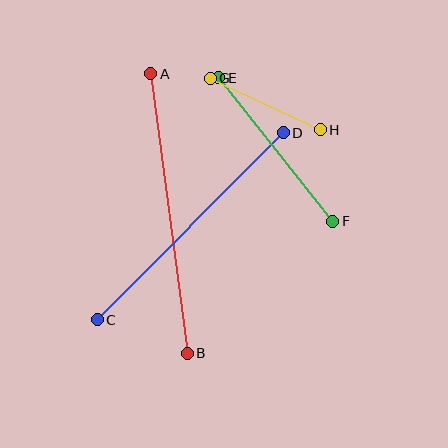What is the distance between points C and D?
The distance is approximately 264 pixels.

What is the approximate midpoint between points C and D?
The midpoint is at approximately (190, 226) pixels.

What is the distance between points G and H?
The distance is approximately 122 pixels.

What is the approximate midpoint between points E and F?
The midpoint is at approximately (276, 150) pixels.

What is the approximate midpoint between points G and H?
The midpoint is at approximately (265, 104) pixels.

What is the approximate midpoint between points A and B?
The midpoint is at approximately (169, 213) pixels.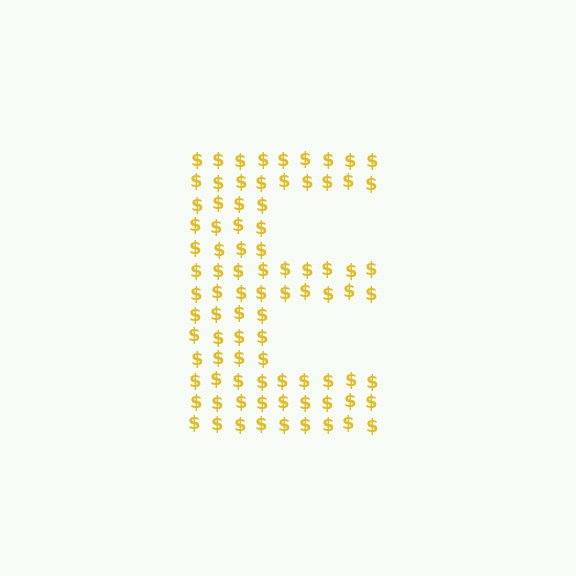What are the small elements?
The small elements are dollar signs.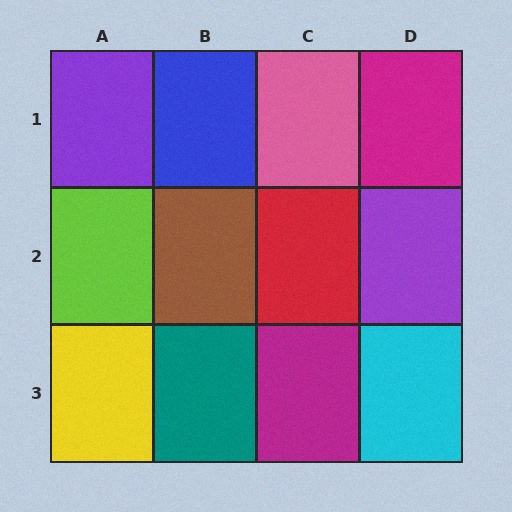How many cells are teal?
1 cell is teal.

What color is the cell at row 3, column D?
Cyan.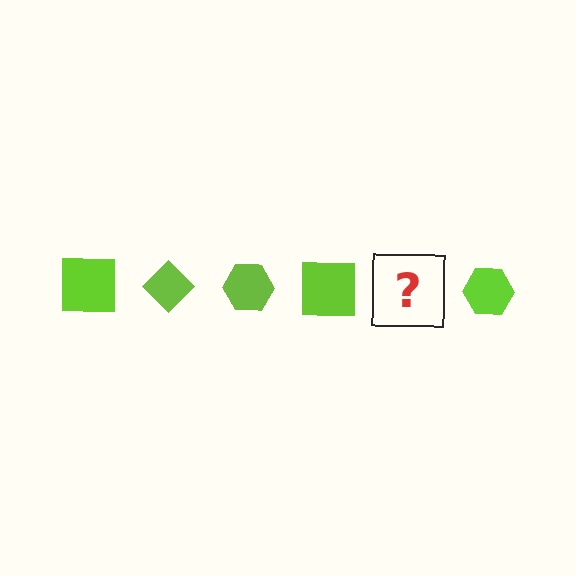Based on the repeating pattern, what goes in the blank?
The blank should be a lime diamond.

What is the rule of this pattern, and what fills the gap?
The rule is that the pattern cycles through square, diamond, hexagon shapes in lime. The gap should be filled with a lime diamond.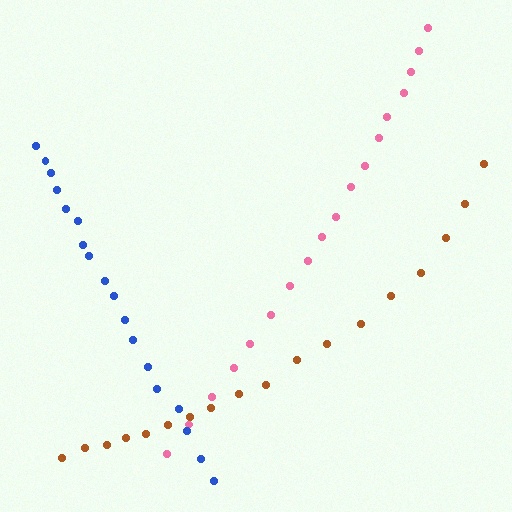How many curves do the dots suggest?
There are 3 distinct paths.